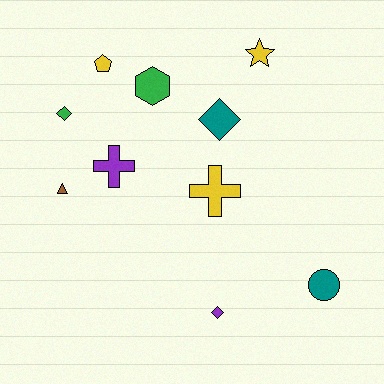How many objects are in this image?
There are 10 objects.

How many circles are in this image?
There is 1 circle.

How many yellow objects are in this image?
There are 3 yellow objects.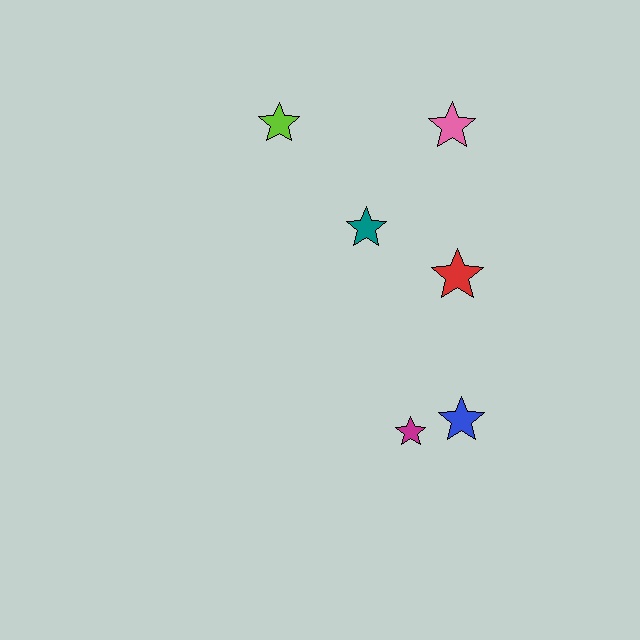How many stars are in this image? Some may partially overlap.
There are 6 stars.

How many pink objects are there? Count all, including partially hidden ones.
There is 1 pink object.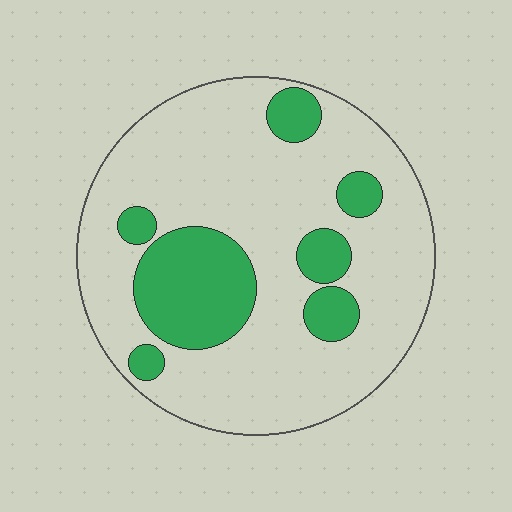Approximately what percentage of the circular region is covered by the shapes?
Approximately 25%.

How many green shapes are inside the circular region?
7.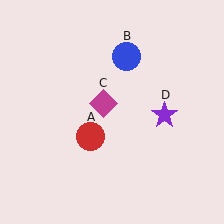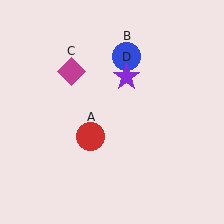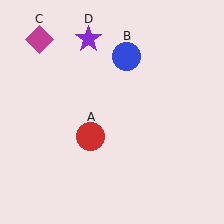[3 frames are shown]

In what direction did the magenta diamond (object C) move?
The magenta diamond (object C) moved up and to the left.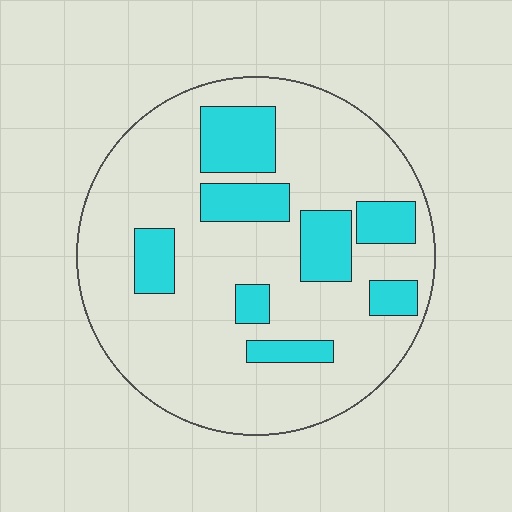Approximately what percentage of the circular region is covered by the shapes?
Approximately 20%.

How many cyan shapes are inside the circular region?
8.